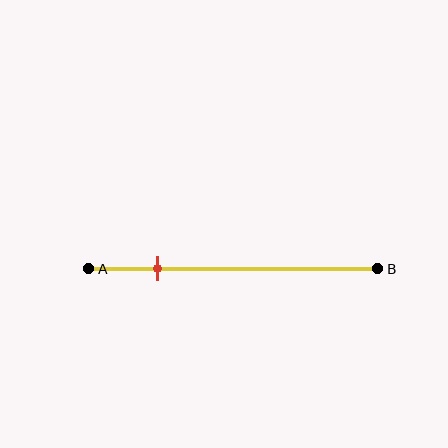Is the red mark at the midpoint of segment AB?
No, the mark is at about 25% from A, not at the 50% midpoint.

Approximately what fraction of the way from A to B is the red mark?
The red mark is approximately 25% of the way from A to B.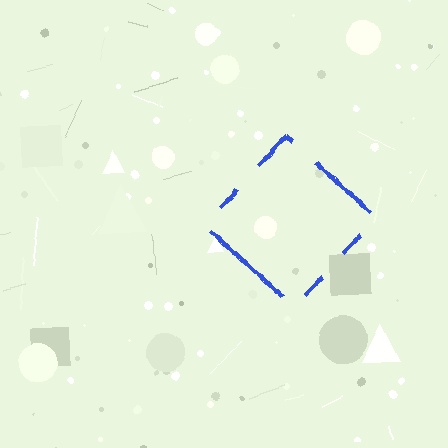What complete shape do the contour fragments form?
The contour fragments form a diamond.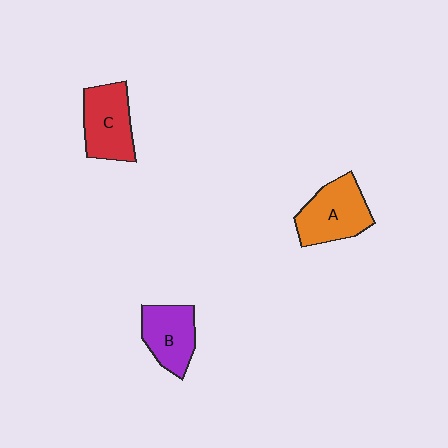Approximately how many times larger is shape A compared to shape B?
Approximately 1.2 times.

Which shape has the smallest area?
Shape B (purple).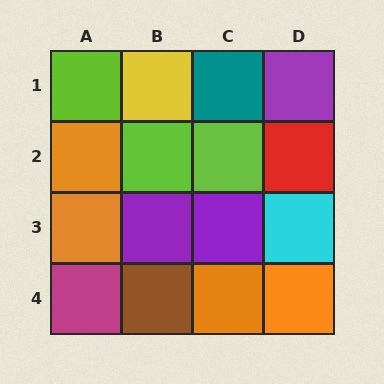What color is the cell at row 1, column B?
Yellow.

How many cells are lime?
3 cells are lime.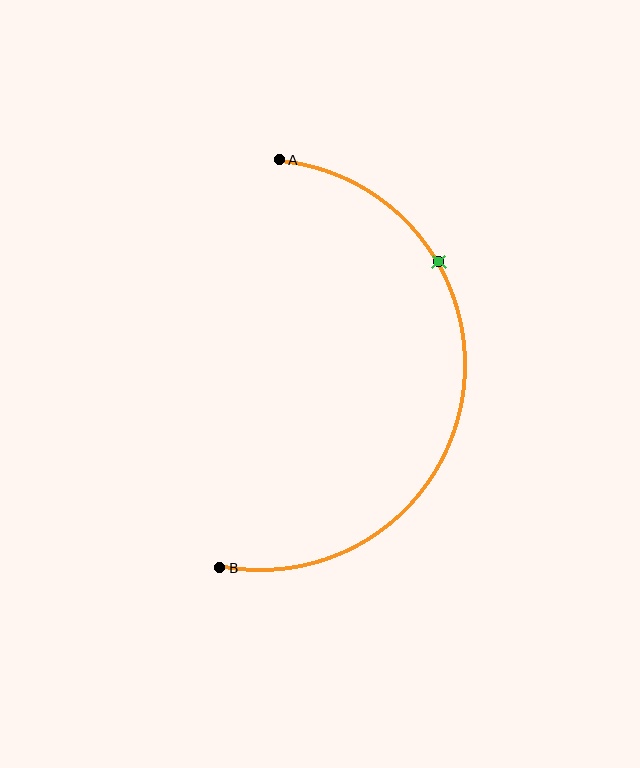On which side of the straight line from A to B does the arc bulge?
The arc bulges to the right of the straight line connecting A and B.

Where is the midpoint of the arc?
The arc midpoint is the point on the curve farthest from the straight line joining A and B. It sits to the right of that line.